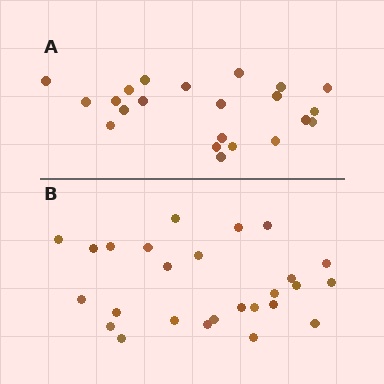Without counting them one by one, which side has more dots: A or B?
Region B (the bottom region) has more dots.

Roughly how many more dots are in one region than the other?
Region B has about 4 more dots than region A.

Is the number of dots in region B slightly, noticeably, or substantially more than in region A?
Region B has only slightly more — the two regions are fairly close. The ratio is roughly 1.2 to 1.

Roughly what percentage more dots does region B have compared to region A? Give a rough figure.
About 20% more.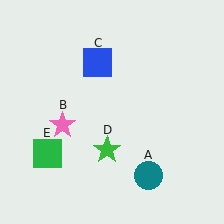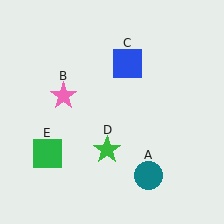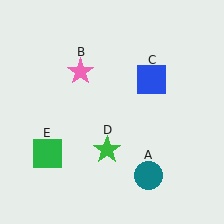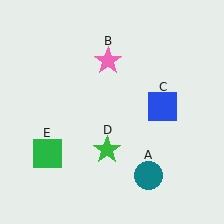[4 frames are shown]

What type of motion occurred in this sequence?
The pink star (object B), blue square (object C) rotated clockwise around the center of the scene.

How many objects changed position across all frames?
2 objects changed position: pink star (object B), blue square (object C).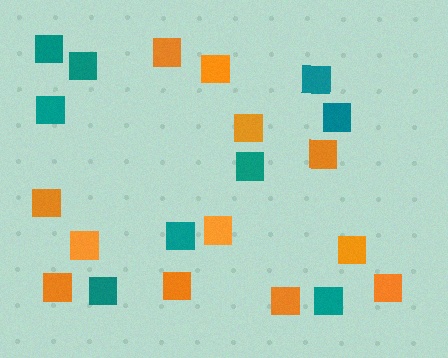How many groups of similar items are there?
There are 2 groups: one group of orange squares (12) and one group of teal squares (9).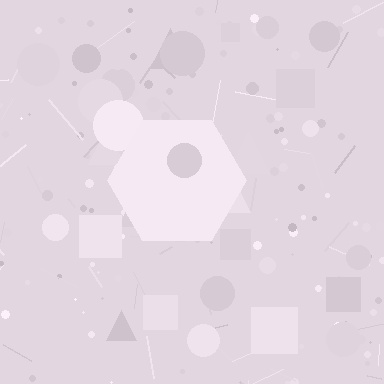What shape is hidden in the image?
A hexagon is hidden in the image.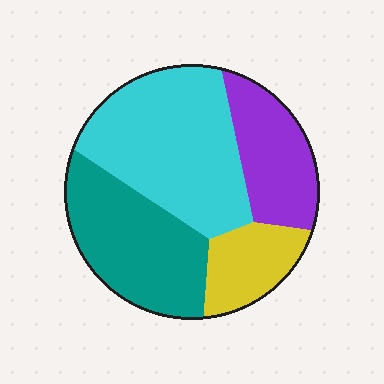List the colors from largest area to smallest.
From largest to smallest: cyan, teal, purple, yellow.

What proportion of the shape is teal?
Teal takes up between a quarter and a half of the shape.